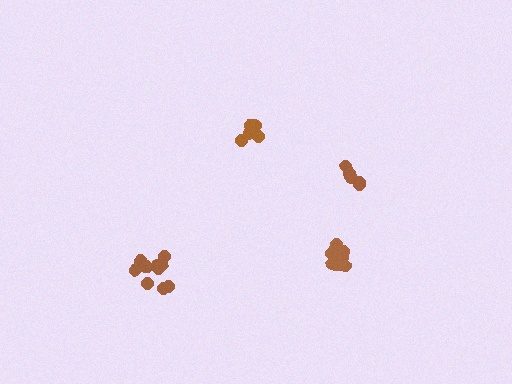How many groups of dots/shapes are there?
There are 4 groups.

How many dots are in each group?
Group 1: 6 dots, Group 2: 5 dots, Group 3: 11 dots, Group 4: 10 dots (32 total).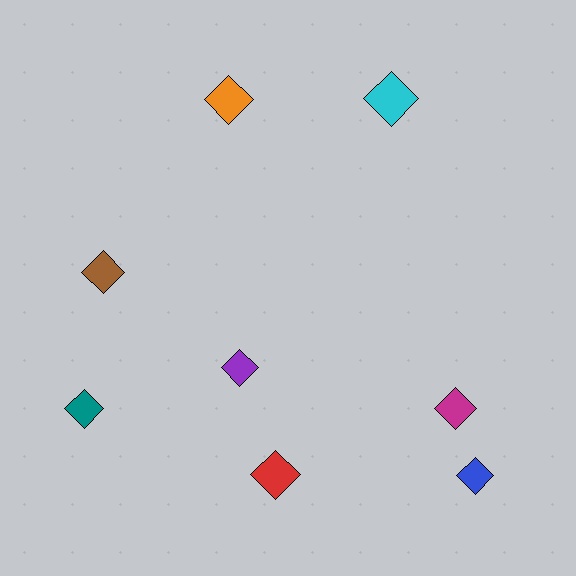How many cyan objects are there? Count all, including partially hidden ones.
There is 1 cyan object.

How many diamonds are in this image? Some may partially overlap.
There are 8 diamonds.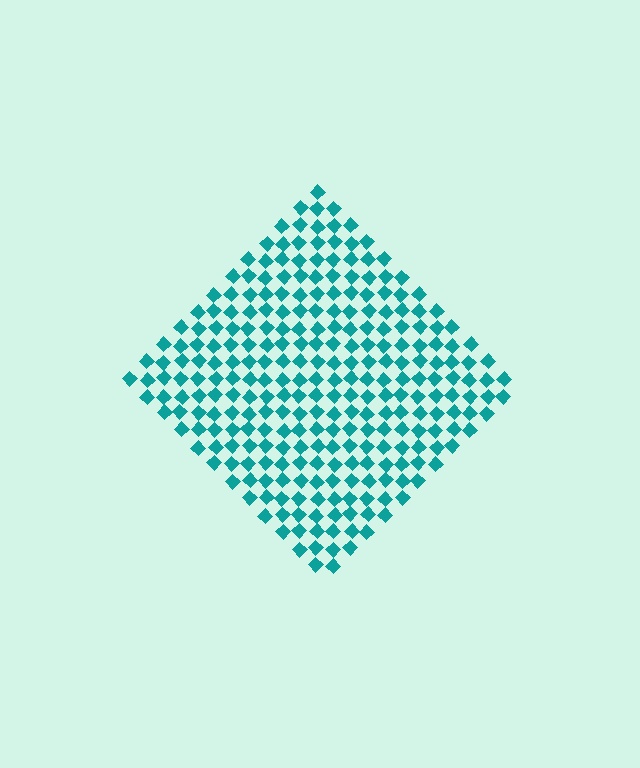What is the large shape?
The large shape is a diamond.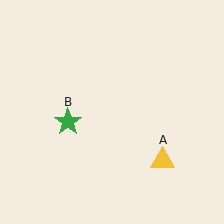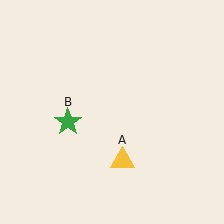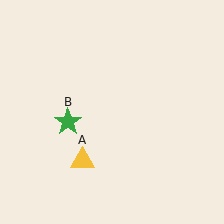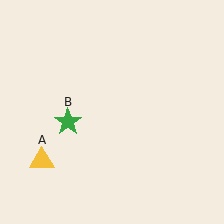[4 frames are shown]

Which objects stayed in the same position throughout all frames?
Green star (object B) remained stationary.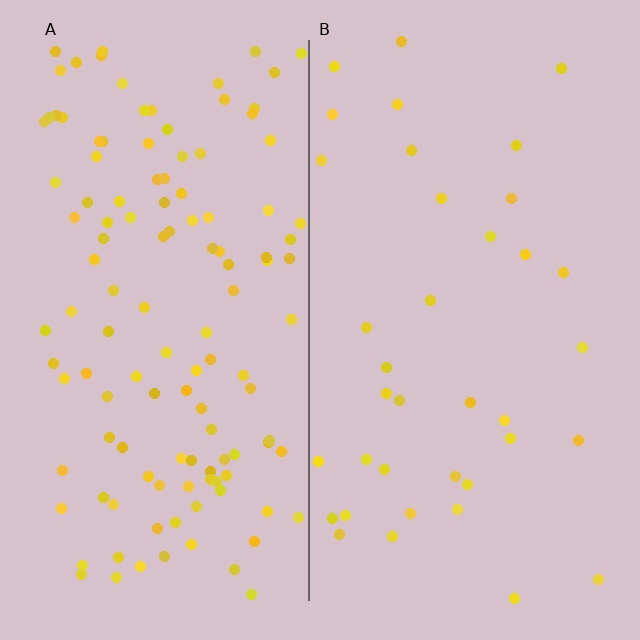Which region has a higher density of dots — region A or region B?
A (the left).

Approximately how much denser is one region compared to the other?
Approximately 3.3× — region A over region B.